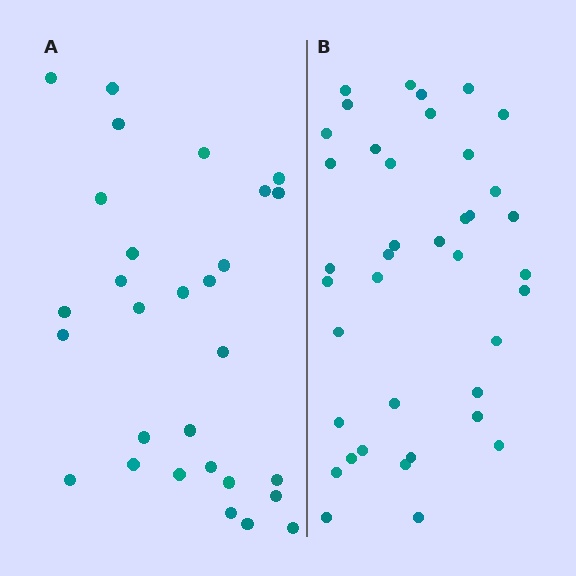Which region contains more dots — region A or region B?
Region B (the right region) has more dots.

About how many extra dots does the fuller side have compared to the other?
Region B has roughly 10 or so more dots than region A.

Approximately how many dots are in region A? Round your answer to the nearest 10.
About 30 dots. (The exact count is 29, which rounds to 30.)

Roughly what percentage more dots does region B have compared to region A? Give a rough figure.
About 35% more.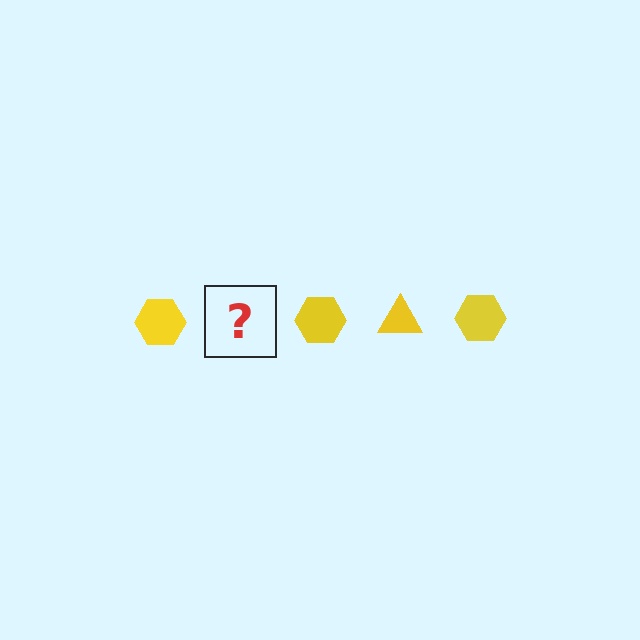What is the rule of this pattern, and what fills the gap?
The rule is that the pattern cycles through hexagon, triangle shapes in yellow. The gap should be filled with a yellow triangle.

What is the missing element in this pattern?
The missing element is a yellow triangle.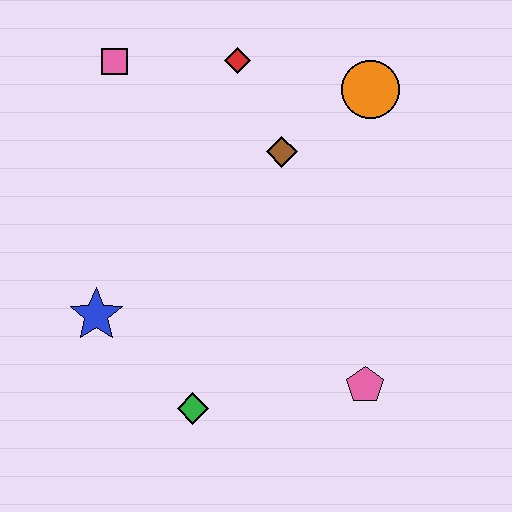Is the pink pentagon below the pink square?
Yes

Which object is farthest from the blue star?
The orange circle is farthest from the blue star.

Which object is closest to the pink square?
The red diamond is closest to the pink square.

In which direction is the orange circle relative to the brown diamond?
The orange circle is to the right of the brown diamond.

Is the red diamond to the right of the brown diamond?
No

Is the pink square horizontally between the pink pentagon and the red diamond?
No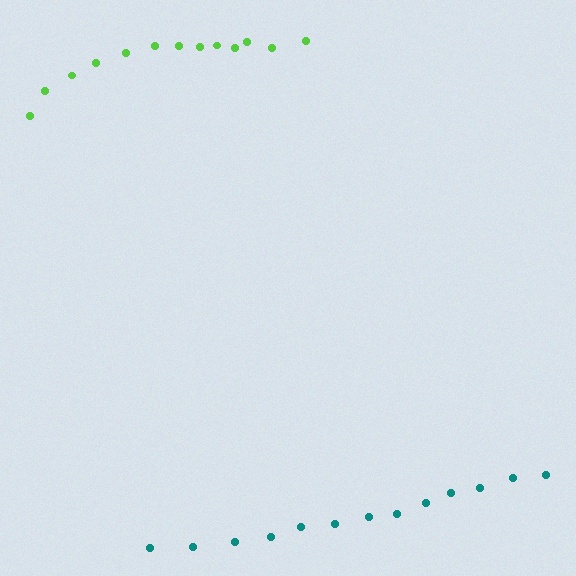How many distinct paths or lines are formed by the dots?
There are 2 distinct paths.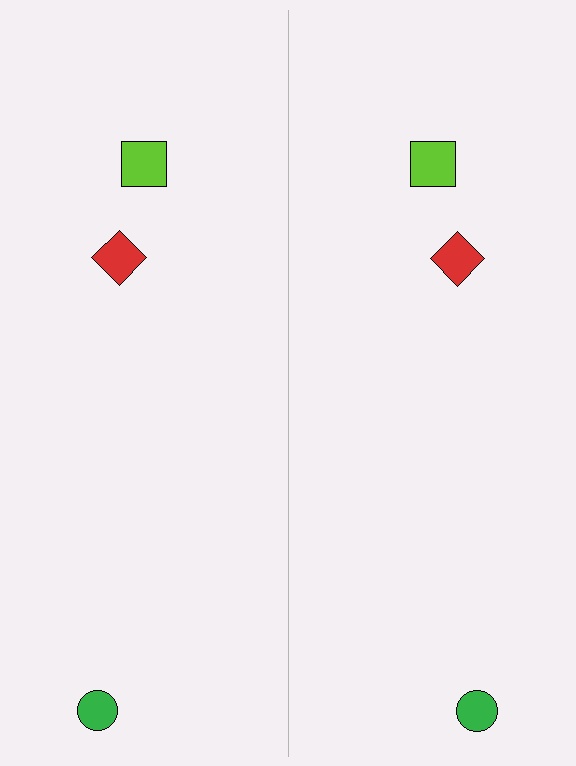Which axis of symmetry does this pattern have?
The pattern has a vertical axis of symmetry running through the center of the image.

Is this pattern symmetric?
Yes, this pattern has bilateral (reflection) symmetry.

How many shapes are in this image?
There are 6 shapes in this image.